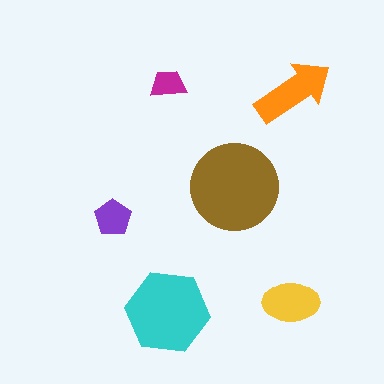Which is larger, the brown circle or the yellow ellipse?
The brown circle.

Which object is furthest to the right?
The orange arrow is rightmost.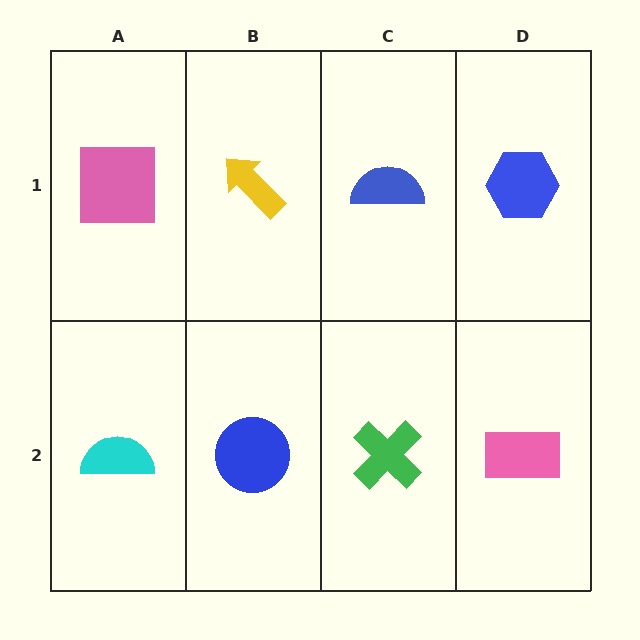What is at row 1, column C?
A blue semicircle.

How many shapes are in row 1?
4 shapes.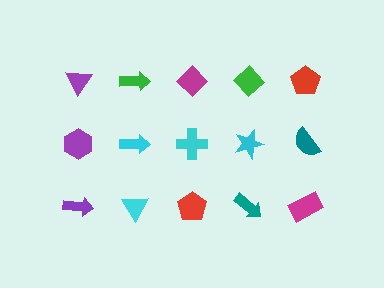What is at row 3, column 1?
A purple arrow.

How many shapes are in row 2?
5 shapes.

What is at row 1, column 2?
A green arrow.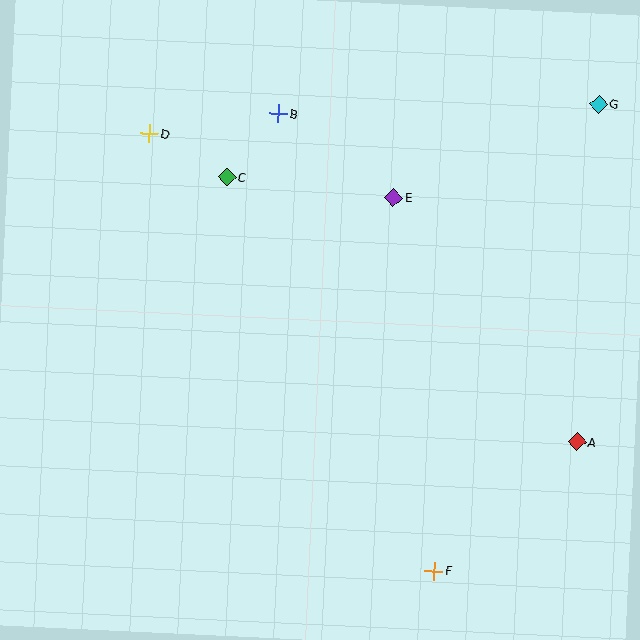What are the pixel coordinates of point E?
Point E is at (394, 197).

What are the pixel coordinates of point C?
Point C is at (227, 177).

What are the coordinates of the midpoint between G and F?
The midpoint between G and F is at (516, 337).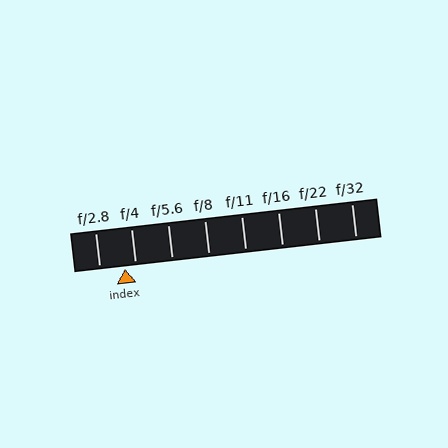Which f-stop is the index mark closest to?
The index mark is closest to f/4.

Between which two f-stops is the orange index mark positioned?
The index mark is between f/2.8 and f/4.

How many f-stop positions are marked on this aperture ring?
There are 8 f-stop positions marked.